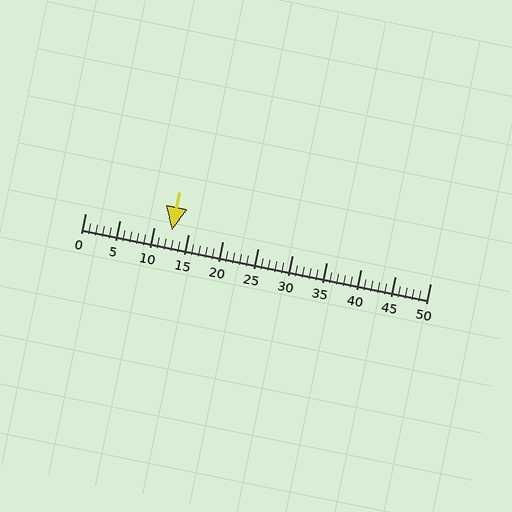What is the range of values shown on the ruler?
The ruler shows values from 0 to 50.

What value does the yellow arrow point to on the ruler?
The yellow arrow points to approximately 13.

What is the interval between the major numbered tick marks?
The major tick marks are spaced 5 units apart.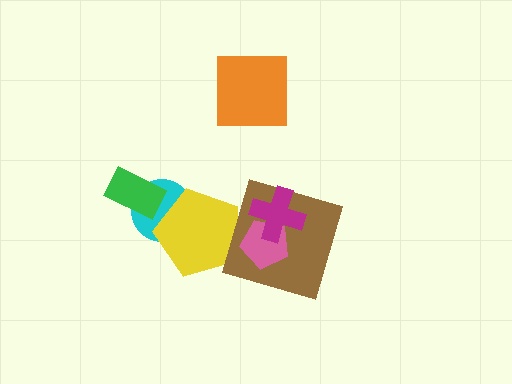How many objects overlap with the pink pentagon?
2 objects overlap with the pink pentagon.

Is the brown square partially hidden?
Yes, it is partially covered by another shape.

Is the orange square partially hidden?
No, no other shape covers it.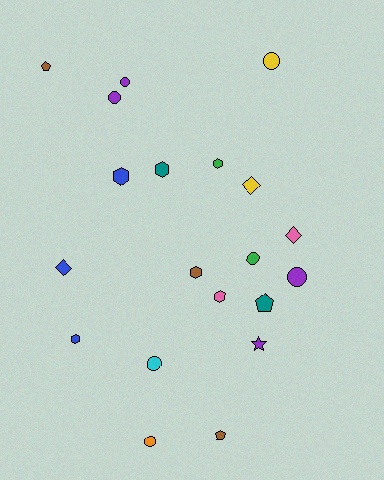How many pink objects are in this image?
There are 2 pink objects.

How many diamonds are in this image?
There are 3 diamonds.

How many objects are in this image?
There are 20 objects.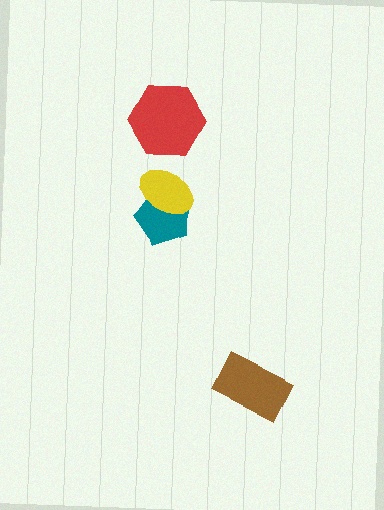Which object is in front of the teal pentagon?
The yellow ellipse is in front of the teal pentagon.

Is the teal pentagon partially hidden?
Yes, it is partially covered by another shape.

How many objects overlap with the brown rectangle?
0 objects overlap with the brown rectangle.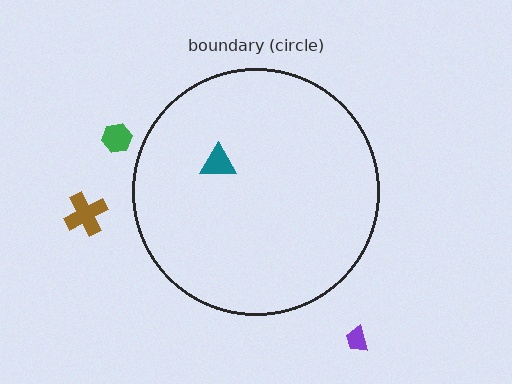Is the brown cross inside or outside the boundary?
Outside.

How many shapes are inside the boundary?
1 inside, 3 outside.